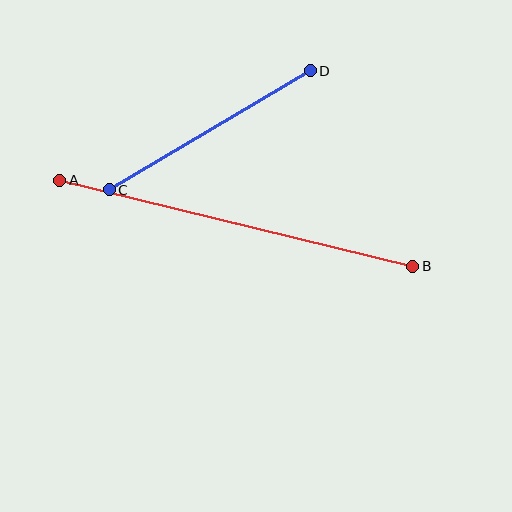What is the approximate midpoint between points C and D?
The midpoint is at approximately (210, 130) pixels.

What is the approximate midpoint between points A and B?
The midpoint is at approximately (236, 223) pixels.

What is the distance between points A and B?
The distance is approximately 363 pixels.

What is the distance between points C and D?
The distance is approximately 234 pixels.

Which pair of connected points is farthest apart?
Points A and B are farthest apart.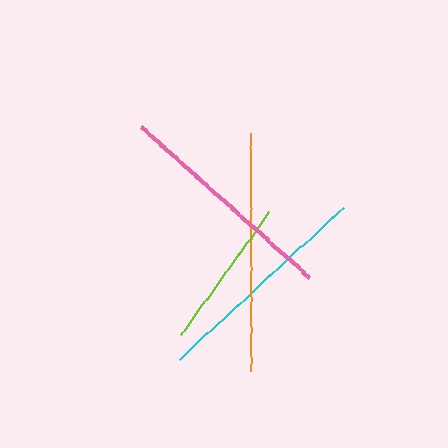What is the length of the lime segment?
The lime segment is approximately 151 pixels long.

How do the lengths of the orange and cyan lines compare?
The orange and cyan lines are approximately the same length.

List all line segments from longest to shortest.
From longest to shortest: orange, pink, cyan, lime.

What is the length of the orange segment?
The orange segment is approximately 239 pixels long.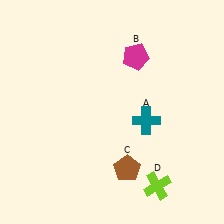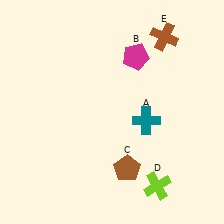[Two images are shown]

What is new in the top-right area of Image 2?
A brown cross (E) was added in the top-right area of Image 2.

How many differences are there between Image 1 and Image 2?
There is 1 difference between the two images.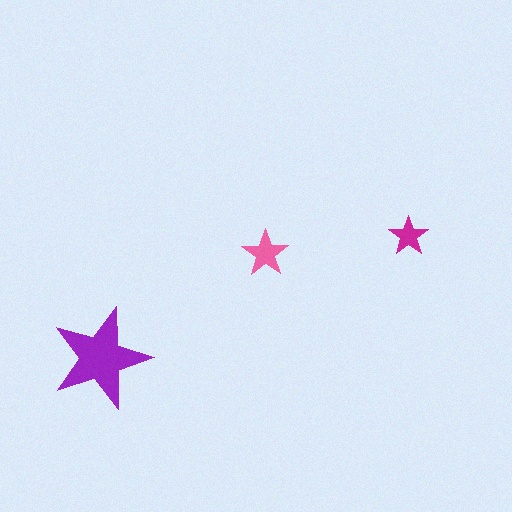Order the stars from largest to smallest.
the purple one, the pink one, the magenta one.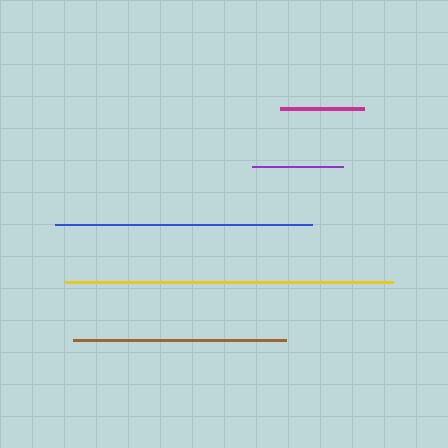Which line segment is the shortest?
The magenta line is the shortest at approximately 84 pixels.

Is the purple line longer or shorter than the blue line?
The blue line is longer than the purple line.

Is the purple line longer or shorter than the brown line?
The brown line is longer than the purple line.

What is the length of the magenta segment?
The magenta segment is approximately 84 pixels long.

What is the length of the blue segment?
The blue segment is approximately 257 pixels long.